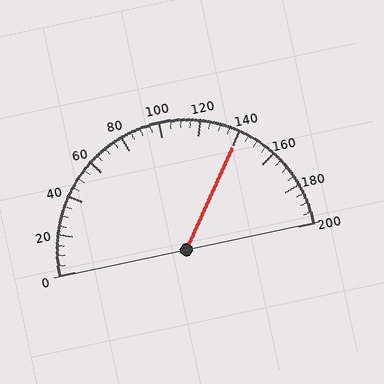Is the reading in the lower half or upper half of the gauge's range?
The reading is in the upper half of the range (0 to 200).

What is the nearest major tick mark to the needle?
The nearest major tick mark is 140.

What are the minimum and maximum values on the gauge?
The gauge ranges from 0 to 200.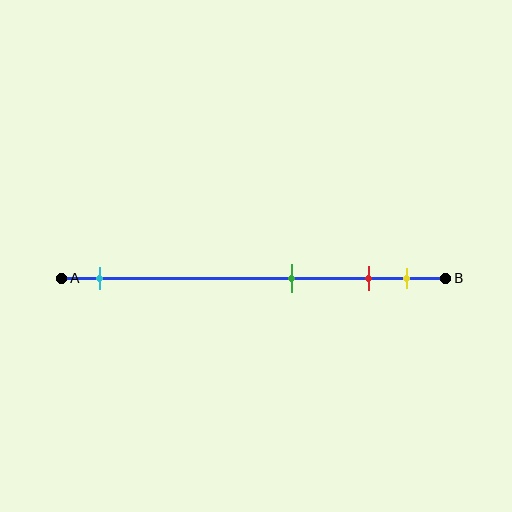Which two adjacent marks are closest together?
The red and yellow marks are the closest adjacent pair.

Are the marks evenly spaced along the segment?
No, the marks are not evenly spaced.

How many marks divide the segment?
There are 4 marks dividing the segment.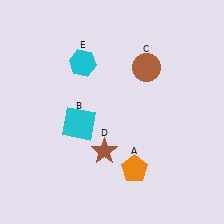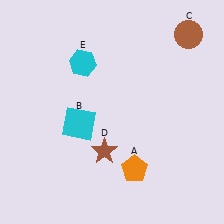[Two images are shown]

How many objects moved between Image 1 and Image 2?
1 object moved between the two images.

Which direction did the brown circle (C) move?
The brown circle (C) moved right.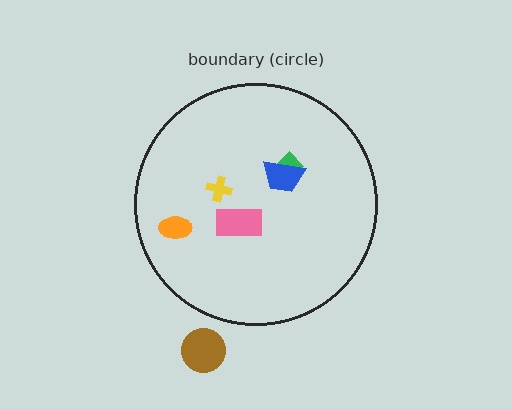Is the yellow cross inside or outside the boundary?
Inside.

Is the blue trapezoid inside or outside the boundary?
Inside.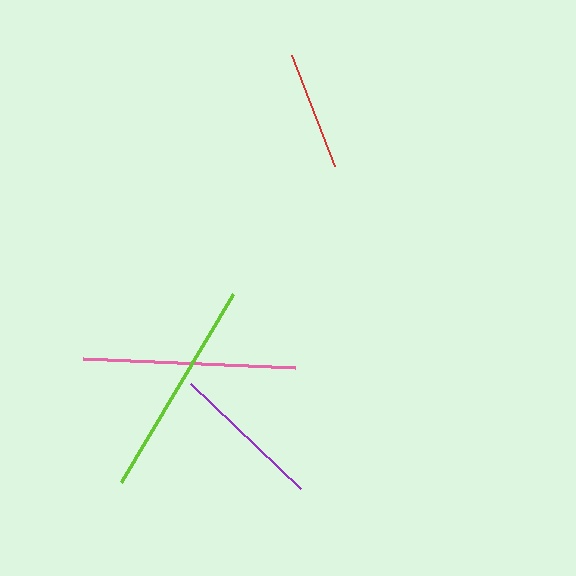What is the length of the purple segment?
The purple segment is approximately 153 pixels long.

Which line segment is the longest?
The lime line is the longest at approximately 219 pixels.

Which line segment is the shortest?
The red line is the shortest at approximately 119 pixels.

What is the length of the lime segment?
The lime segment is approximately 219 pixels long.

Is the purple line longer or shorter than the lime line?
The lime line is longer than the purple line.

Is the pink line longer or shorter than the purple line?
The pink line is longer than the purple line.